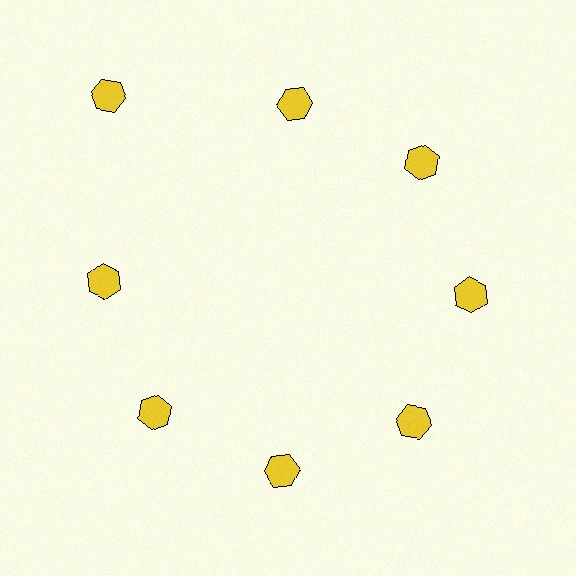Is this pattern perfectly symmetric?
No. The 8 yellow hexagons are arranged in a ring, but one element near the 10 o'clock position is pushed outward from the center, breaking the 8-fold rotational symmetry.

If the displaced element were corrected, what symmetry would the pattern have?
It would have 8-fold rotational symmetry — the pattern would map onto itself every 45 degrees.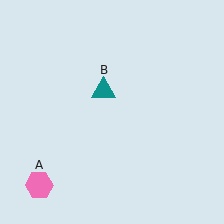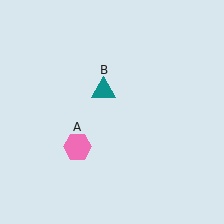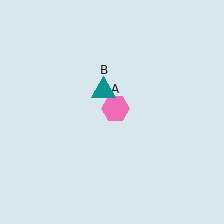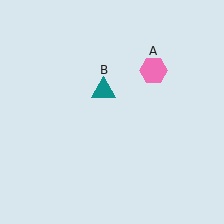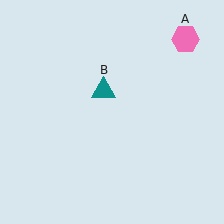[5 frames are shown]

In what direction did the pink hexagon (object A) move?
The pink hexagon (object A) moved up and to the right.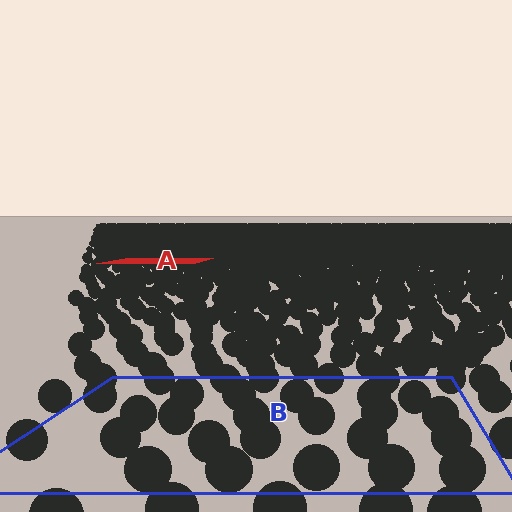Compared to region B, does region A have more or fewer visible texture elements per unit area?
Region A has more texture elements per unit area — they are packed more densely because it is farther away.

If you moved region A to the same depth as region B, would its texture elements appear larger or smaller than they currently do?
They would appear larger. At a closer depth, the same texture elements are projected at a bigger on-screen size.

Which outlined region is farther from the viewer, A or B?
Region A is farther from the viewer — the texture elements inside it appear smaller and more densely packed.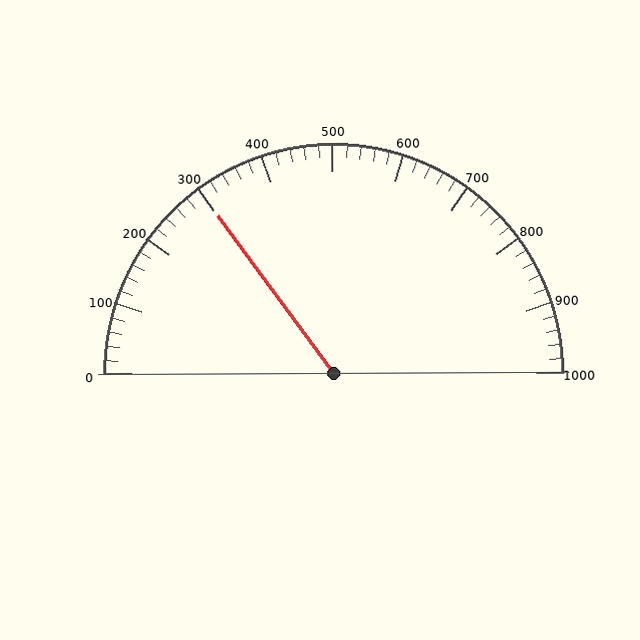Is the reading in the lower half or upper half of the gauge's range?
The reading is in the lower half of the range (0 to 1000).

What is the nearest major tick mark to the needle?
The nearest major tick mark is 300.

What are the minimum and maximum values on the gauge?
The gauge ranges from 0 to 1000.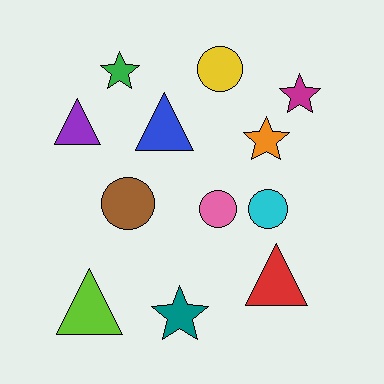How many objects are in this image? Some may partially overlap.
There are 12 objects.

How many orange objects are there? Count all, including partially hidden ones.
There is 1 orange object.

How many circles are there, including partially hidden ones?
There are 4 circles.